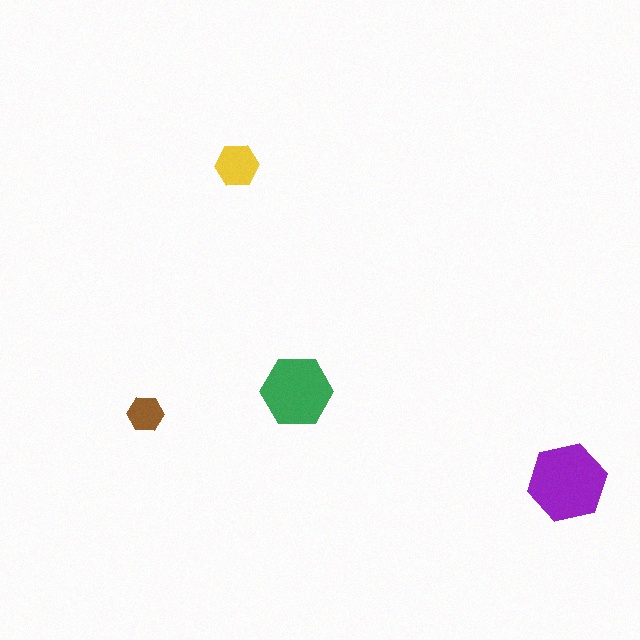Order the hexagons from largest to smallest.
the purple one, the green one, the yellow one, the brown one.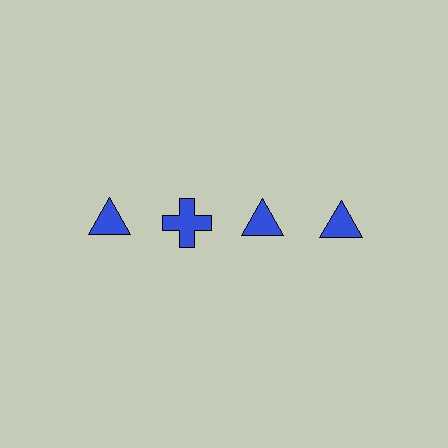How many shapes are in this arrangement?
There are 4 shapes arranged in a grid pattern.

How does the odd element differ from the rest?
It has a different shape: cross instead of triangle.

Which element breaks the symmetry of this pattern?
The blue cross in the top row, second from left column breaks the symmetry. All other shapes are blue triangles.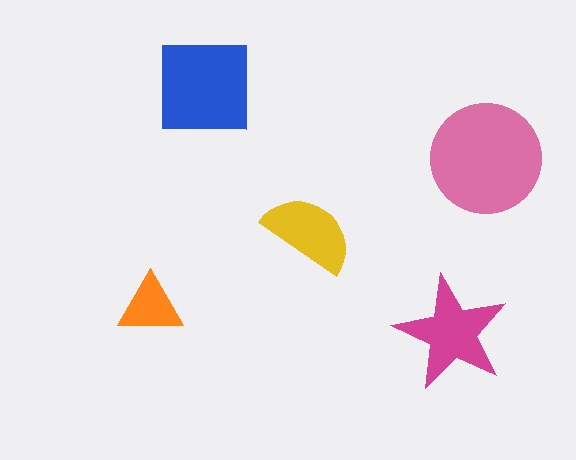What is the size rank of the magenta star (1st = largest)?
3rd.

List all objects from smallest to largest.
The orange triangle, the yellow semicircle, the magenta star, the blue square, the pink circle.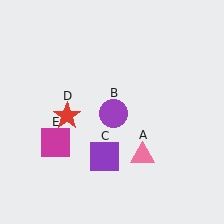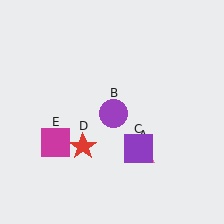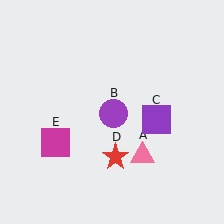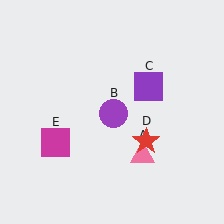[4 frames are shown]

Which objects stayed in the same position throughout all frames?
Pink triangle (object A) and purple circle (object B) and magenta square (object E) remained stationary.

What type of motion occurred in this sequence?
The purple square (object C), red star (object D) rotated counterclockwise around the center of the scene.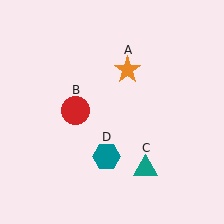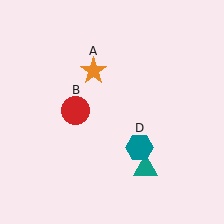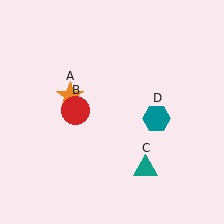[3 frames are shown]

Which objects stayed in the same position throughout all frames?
Red circle (object B) and teal triangle (object C) remained stationary.